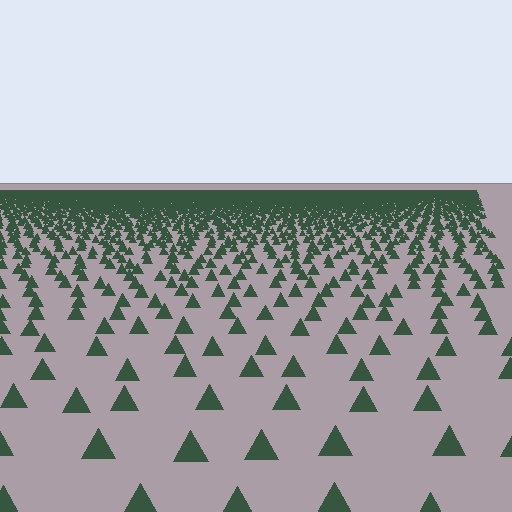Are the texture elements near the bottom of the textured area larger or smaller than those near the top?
Larger. Near the bottom, elements are closer to the viewer and appear at a bigger on-screen size.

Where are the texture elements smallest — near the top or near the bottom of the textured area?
Near the top.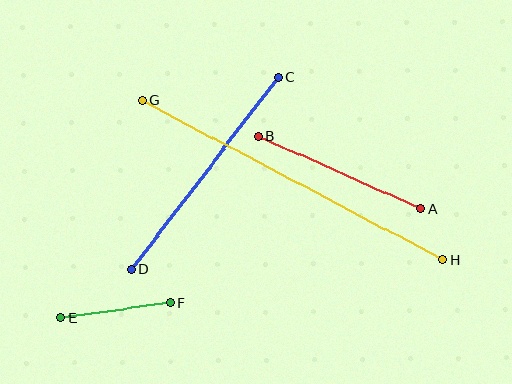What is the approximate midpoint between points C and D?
The midpoint is at approximately (205, 173) pixels.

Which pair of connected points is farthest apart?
Points G and H are farthest apart.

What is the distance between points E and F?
The distance is approximately 110 pixels.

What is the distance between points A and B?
The distance is approximately 178 pixels.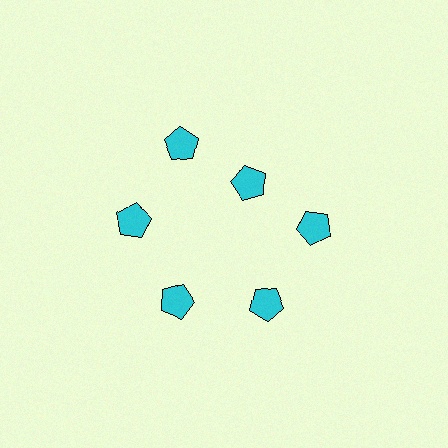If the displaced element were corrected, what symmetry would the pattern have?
It would have 6-fold rotational symmetry — the pattern would map onto itself every 60 degrees.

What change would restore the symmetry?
The symmetry would be restored by moving it outward, back onto the ring so that all 6 pentagons sit at equal angles and equal distance from the center.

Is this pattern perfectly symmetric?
No. The 6 cyan pentagons are arranged in a ring, but one element near the 1 o'clock position is pulled inward toward the center, breaking the 6-fold rotational symmetry.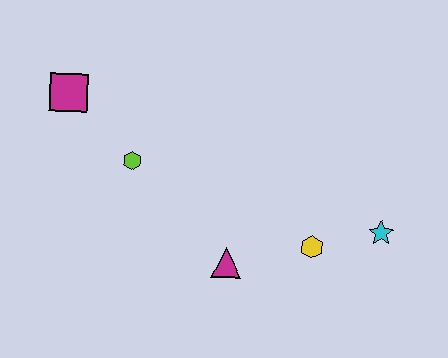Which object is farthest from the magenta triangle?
The magenta square is farthest from the magenta triangle.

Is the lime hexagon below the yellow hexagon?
No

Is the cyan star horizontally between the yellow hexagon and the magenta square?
No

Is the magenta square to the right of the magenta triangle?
No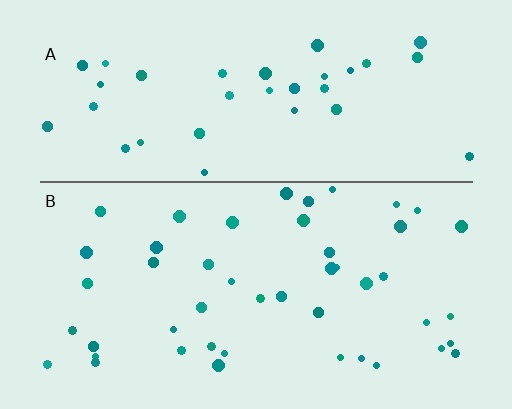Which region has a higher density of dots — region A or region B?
B (the bottom).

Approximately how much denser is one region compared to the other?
Approximately 1.3× — region B over region A.